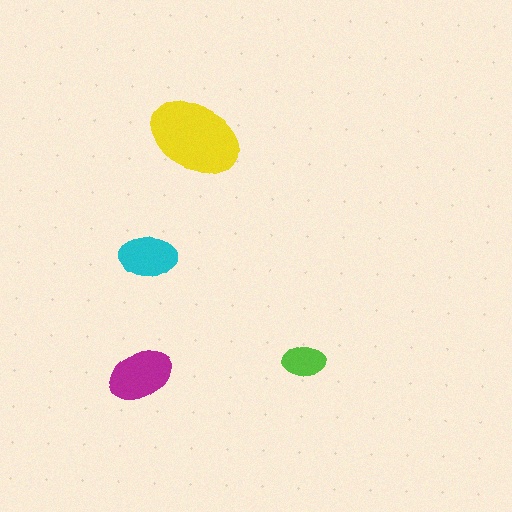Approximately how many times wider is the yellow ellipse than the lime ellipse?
About 2 times wider.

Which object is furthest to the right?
The lime ellipse is rightmost.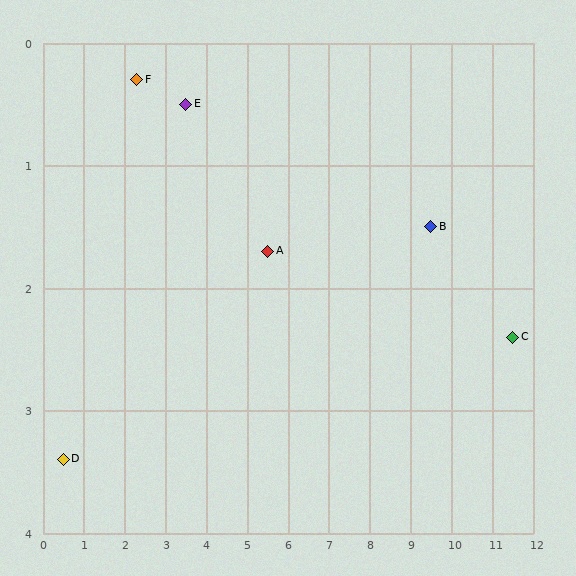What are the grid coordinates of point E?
Point E is at approximately (3.5, 0.5).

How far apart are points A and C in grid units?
Points A and C are about 6.0 grid units apart.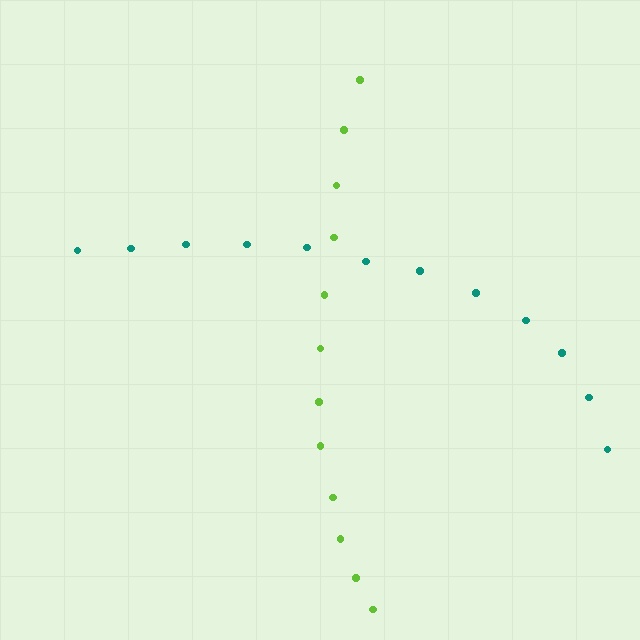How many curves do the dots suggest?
There are 2 distinct paths.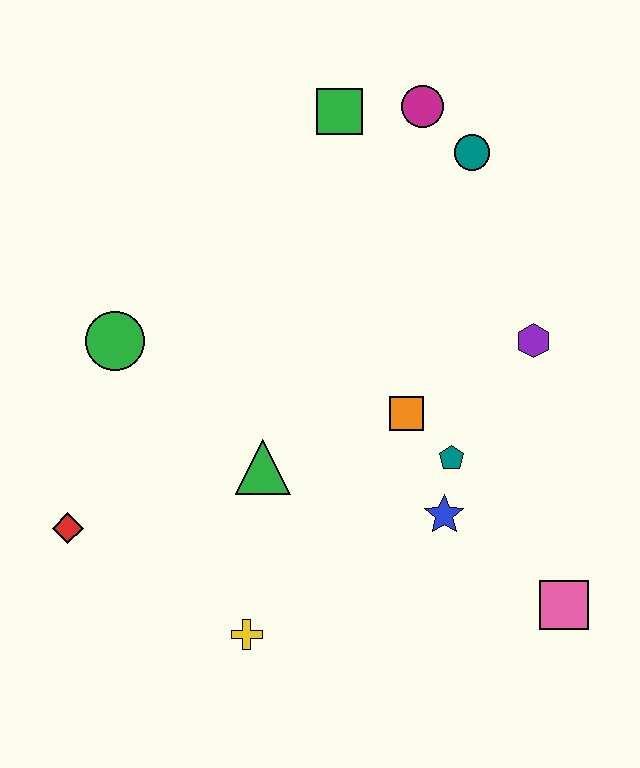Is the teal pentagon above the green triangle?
Yes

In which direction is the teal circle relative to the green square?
The teal circle is to the right of the green square.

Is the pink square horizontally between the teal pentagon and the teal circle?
No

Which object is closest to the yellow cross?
The green triangle is closest to the yellow cross.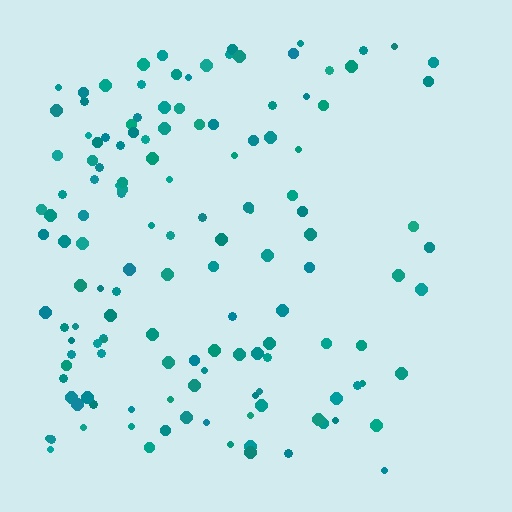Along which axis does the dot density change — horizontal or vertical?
Horizontal.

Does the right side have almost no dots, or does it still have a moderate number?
Still a moderate number, just noticeably fewer than the left.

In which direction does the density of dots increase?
From right to left, with the left side densest.